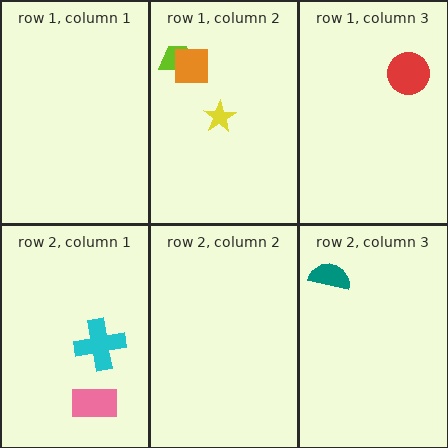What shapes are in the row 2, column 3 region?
The teal semicircle.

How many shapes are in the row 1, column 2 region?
3.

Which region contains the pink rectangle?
The row 2, column 1 region.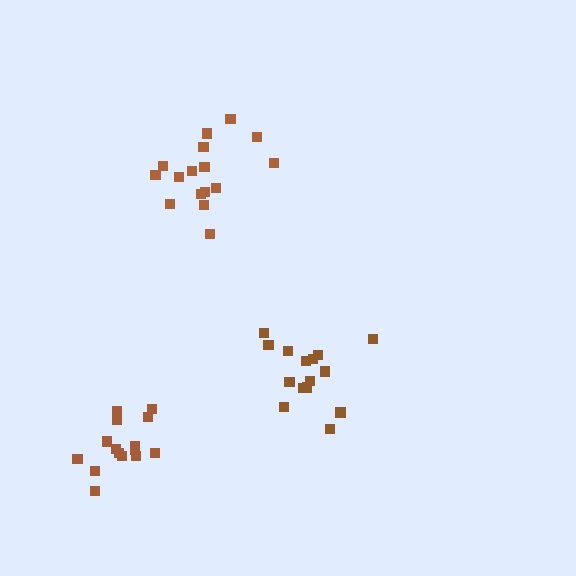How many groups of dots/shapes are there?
There are 3 groups.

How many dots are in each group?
Group 1: 15 dots, Group 2: 15 dots, Group 3: 16 dots (46 total).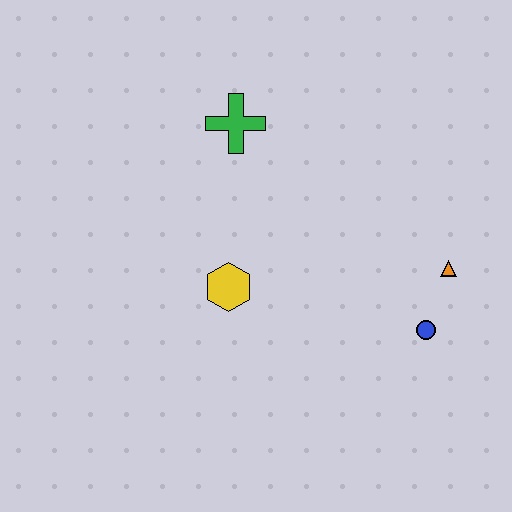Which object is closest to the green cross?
The yellow hexagon is closest to the green cross.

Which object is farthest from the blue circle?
The green cross is farthest from the blue circle.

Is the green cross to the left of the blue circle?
Yes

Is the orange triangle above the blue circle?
Yes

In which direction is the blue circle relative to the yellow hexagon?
The blue circle is to the right of the yellow hexagon.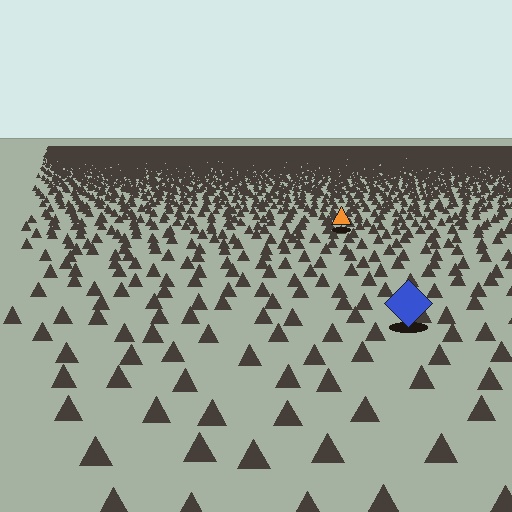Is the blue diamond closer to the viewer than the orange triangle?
Yes. The blue diamond is closer — you can tell from the texture gradient: the ground texture is coarser near it.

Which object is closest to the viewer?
The blue diamond is closest. The texture marks near it are larger and more spread out.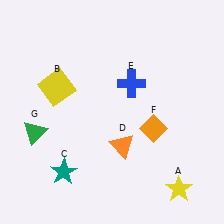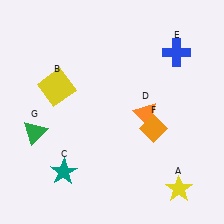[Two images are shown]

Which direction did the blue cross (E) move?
The blue cross (E) moved right.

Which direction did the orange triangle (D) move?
The orange triangle (D) moved up.